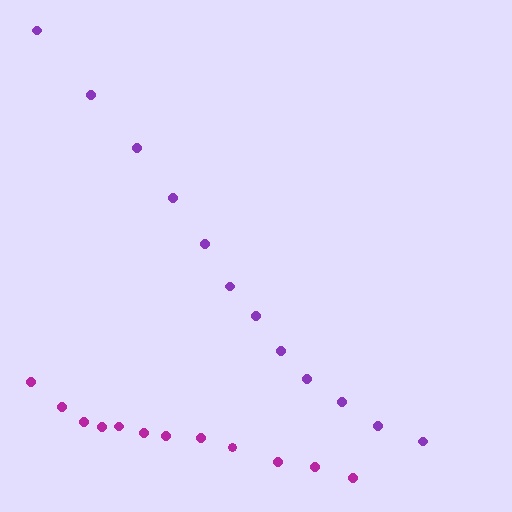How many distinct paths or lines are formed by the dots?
There are 2 distinct paths.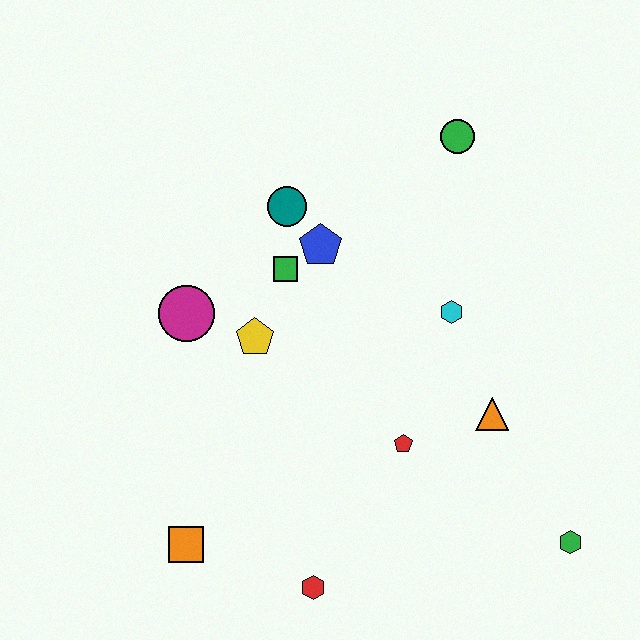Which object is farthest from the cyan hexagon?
The orange square is farthest from the cyan hexagon.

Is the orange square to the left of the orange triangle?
Yes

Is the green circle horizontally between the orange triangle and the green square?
Yes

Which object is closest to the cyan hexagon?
The orange triangle is closest to the cyan hexagon.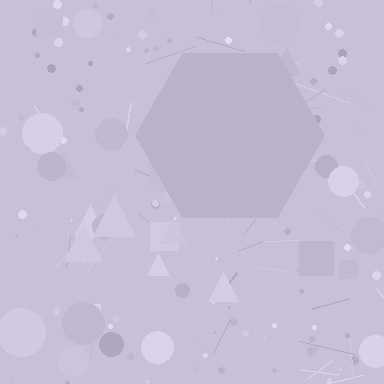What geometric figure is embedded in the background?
A hexagon is embedded in the background.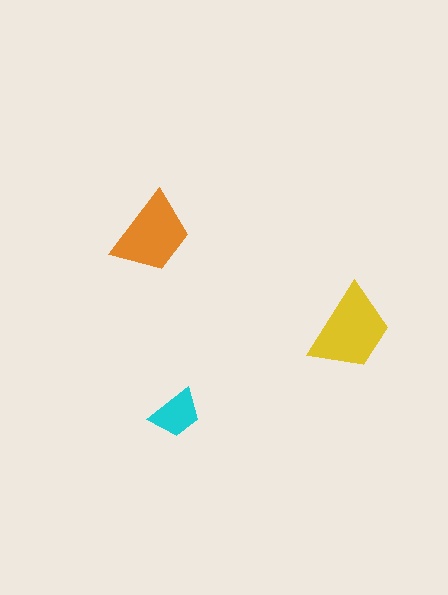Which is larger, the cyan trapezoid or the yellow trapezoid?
The yellow one.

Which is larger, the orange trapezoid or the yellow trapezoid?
The yellow one.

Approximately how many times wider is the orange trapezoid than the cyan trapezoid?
About 1.5 times wider.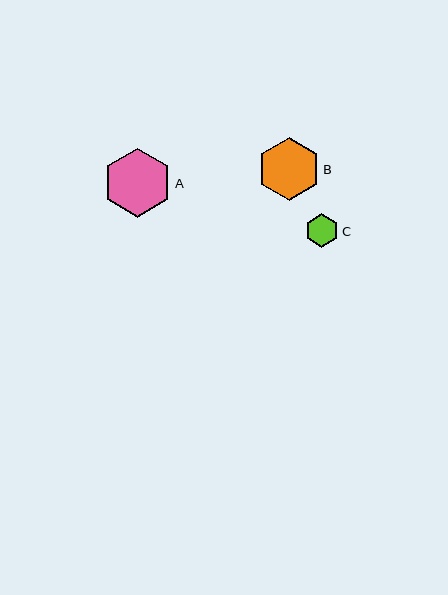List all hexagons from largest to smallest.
From largest to smallest: A, B, C.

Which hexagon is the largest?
Hexagon A is the largest with a size of approximately 69 pixels.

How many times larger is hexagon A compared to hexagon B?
Hexagon A is approximately 1.1 times the size of hexagon B.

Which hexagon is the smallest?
Hexagon C is the smallest with a size of approximately 33 pixels.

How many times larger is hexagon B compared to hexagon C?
Hexagon B is approximately 1.9 times the size of hexagon C.